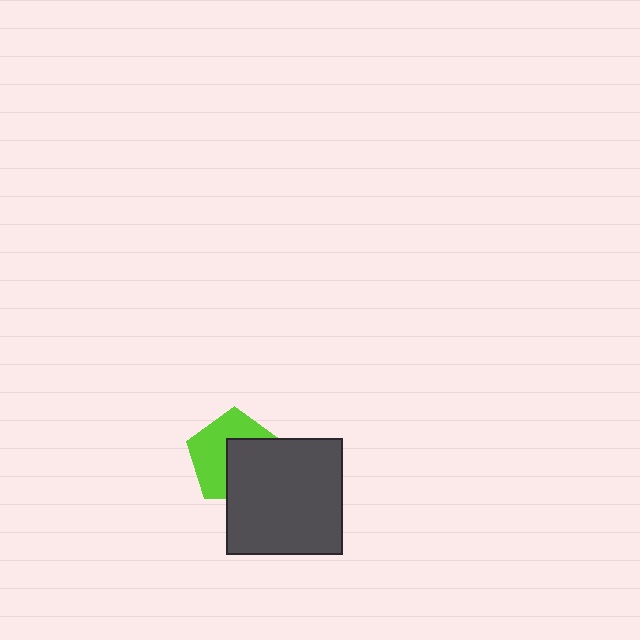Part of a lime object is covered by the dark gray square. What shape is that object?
It is a pentagon.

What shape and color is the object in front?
The object in front is a dark gray square.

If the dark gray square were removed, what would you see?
You would see the complete lime pentagon.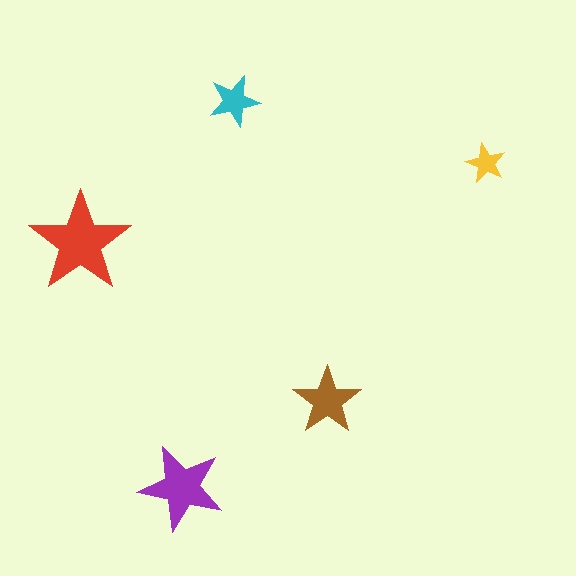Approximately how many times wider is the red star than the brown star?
About 1.5 times wider.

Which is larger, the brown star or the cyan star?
The brown one.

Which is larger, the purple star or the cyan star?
The purple one.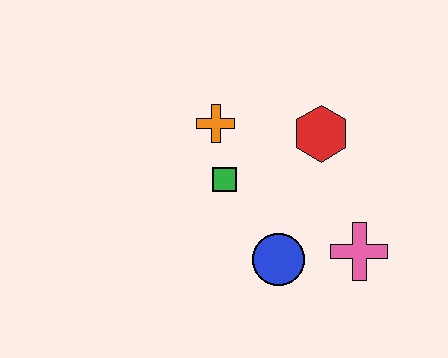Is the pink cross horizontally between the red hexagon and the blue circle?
No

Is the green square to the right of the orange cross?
Yes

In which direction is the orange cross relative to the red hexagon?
The orange cross is to the left of the red hexagon.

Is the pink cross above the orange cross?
No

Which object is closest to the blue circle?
The pink cross is closest to the blue circle.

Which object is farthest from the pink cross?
The orange cross is farthest from the pink cross.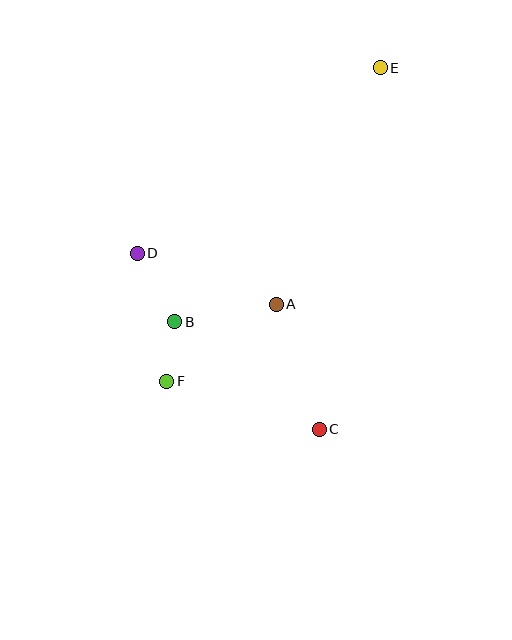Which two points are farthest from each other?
Points E and F are farthest from each other.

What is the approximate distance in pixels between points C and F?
The distance between C and F is approximately 160 pixels.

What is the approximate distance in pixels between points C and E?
The distance between C and E is approximately 367 pixels.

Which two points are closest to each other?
Points B and F are closest to each other.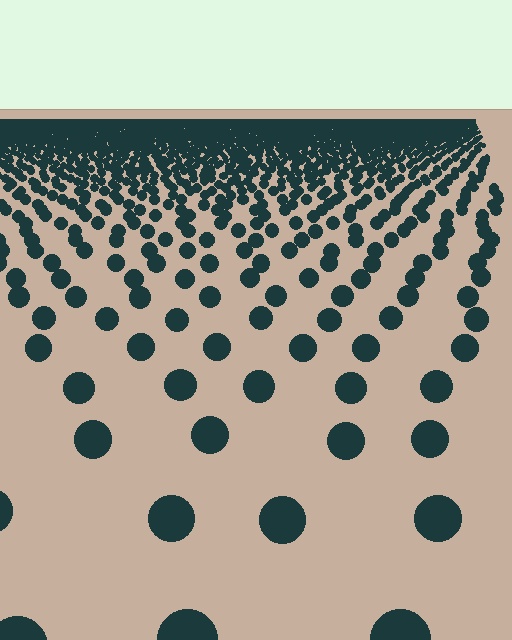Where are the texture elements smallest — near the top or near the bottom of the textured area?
Near the top.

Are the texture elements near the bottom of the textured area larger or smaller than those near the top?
Larger. Near the bottom, elements are closer to the viewer and appear at a bigger on-screen size.